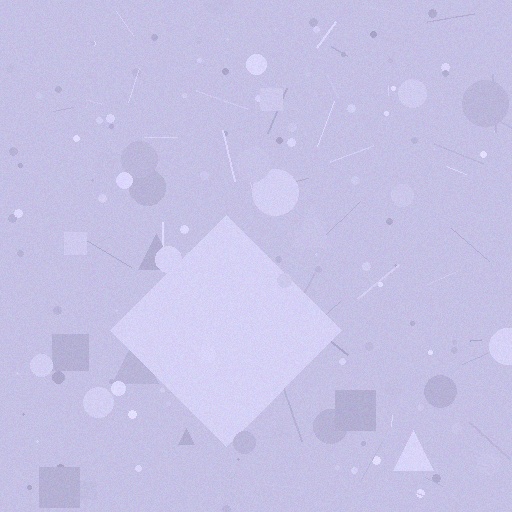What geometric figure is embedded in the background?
A diamond is embedded in the background.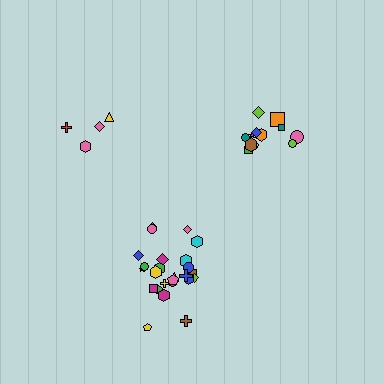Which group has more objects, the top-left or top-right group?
The top-right group.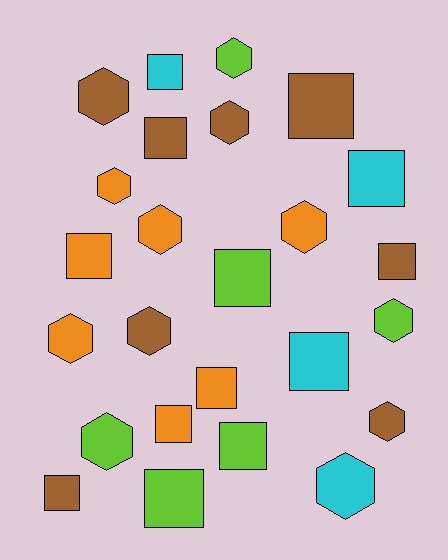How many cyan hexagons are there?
There is 1 cyan hexagon.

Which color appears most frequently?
Brown, with 8 objects.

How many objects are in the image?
There are 25 objects.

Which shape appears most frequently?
Square, with 13 objects.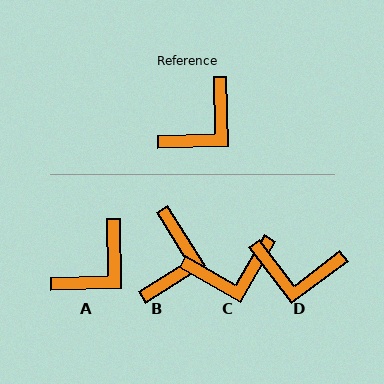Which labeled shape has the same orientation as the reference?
A.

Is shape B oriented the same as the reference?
No, it is off by about 31 degrees.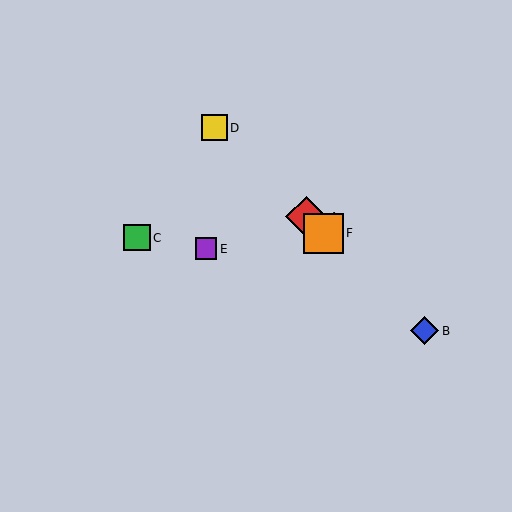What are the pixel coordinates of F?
Object F is at (323, 233).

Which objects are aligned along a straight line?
Objects A, B, D, F are aligned along a straight line.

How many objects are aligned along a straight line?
4 objects (A, B, D, F) are aligned along a straight line.